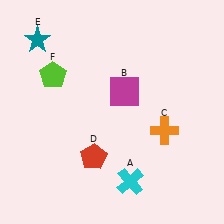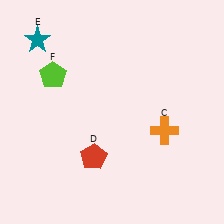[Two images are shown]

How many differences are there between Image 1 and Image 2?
There are 2 differences between the two images.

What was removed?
The magenta square (B), the cyan cross (A) were removed in Image 2.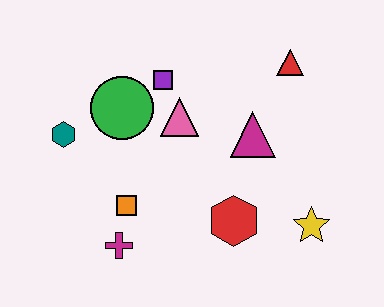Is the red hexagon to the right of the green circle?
Yes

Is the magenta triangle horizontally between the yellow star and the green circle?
Yes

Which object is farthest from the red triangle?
The magenta cross is farthest from the red triangle.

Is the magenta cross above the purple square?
No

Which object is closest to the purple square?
The pink triangle is closest to the purple square.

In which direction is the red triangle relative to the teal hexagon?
The red triangle is to the right of the teal hexagon.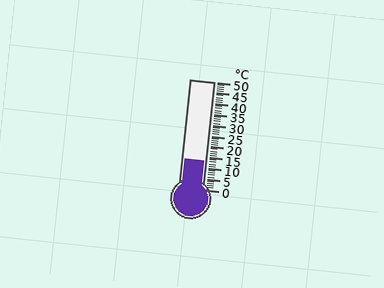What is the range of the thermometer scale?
The thermometer scale ranges from 0°C to 50°C.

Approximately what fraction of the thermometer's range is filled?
The thermometer is filled to approximately 25% of its range.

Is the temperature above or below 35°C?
The temperature is below 35°C.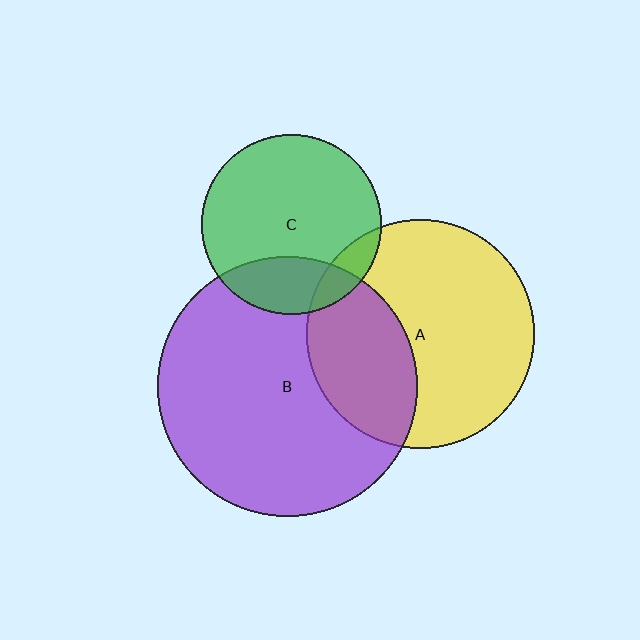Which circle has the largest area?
Circle B (purple).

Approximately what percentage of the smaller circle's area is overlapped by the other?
Approximately 25%.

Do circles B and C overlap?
Yes.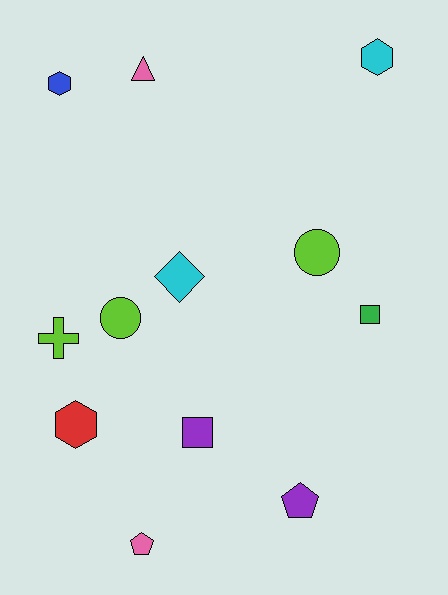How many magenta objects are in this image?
There are no magenta objects.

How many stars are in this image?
There are no stars.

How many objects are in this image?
There are 12 objects.